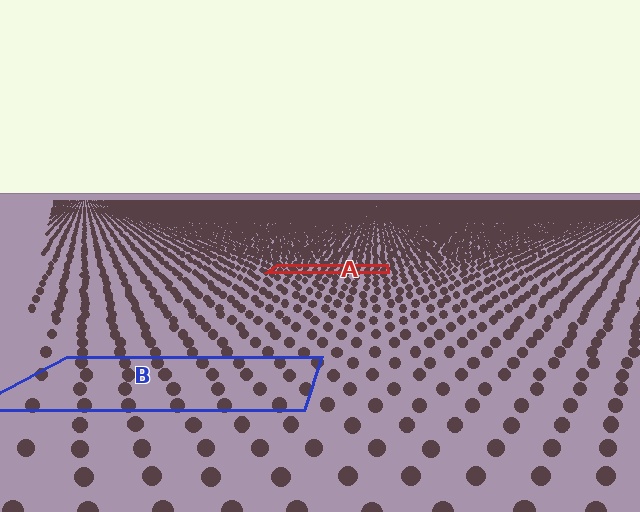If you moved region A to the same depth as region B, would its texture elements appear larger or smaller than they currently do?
They would appear larger. At a closer depth, the same texture elements are projected at a bigger on-screen size.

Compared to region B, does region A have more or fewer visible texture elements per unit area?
Region A has more texture elements per unit area — they are packed more densely because it is farther away.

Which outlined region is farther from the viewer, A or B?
Region A is farther from the viewer — the texture elements inside it appear smaller and more densely packed.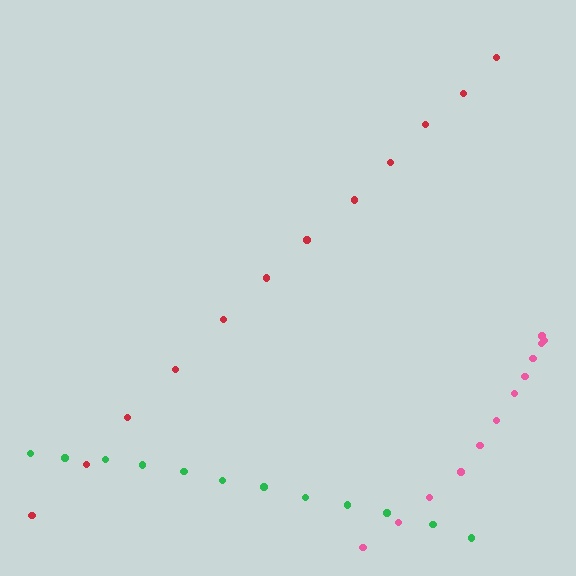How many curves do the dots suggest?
There are 3 distinct paths.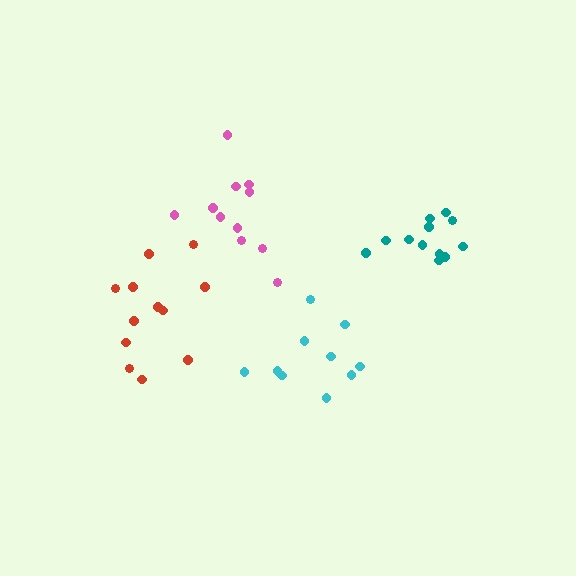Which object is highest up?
The pink cluster is topmost.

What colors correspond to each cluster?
The clusters are colored: red, cyan, pink, teal.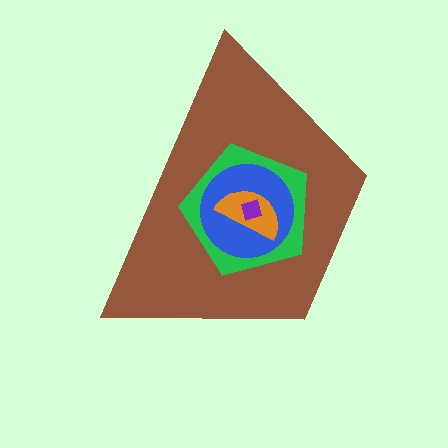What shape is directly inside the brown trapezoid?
The green pentagon.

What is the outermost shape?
The brown trapezoid.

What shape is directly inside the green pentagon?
The blue circle.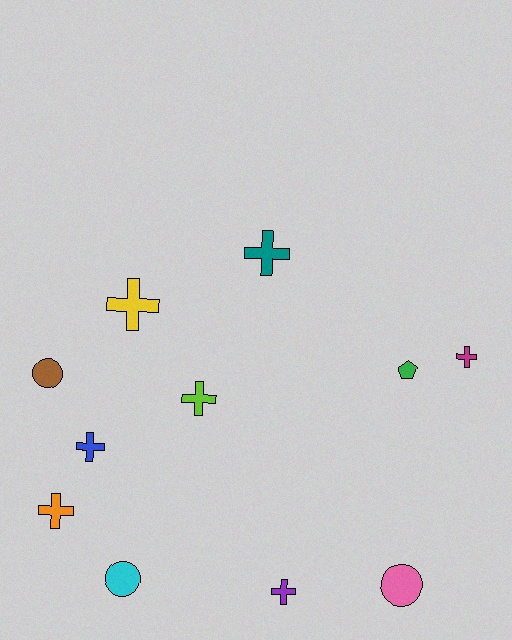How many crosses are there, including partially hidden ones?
There are 7 crosses.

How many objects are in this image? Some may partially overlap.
There are 11 objects.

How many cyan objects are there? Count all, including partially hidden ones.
There is 1 cyan object.